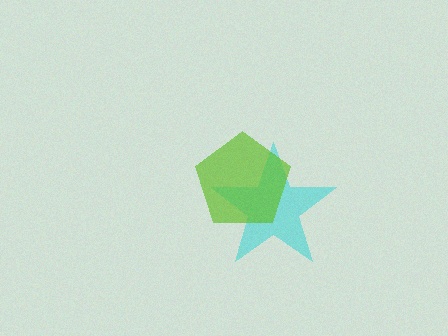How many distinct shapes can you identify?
There are 2 distinct shapes: a cyan star, a lime pentagon.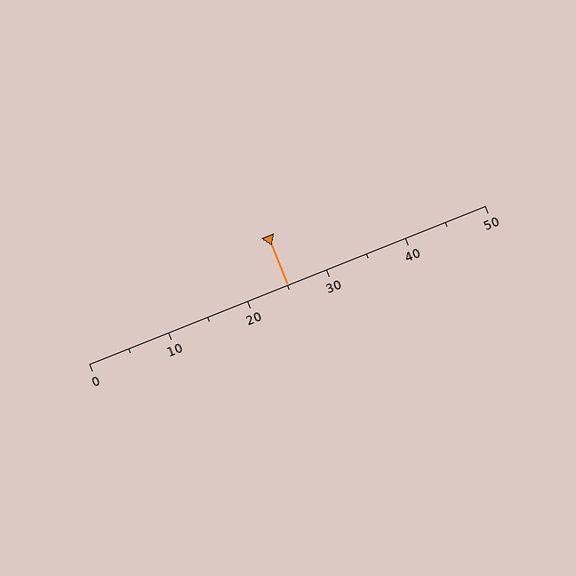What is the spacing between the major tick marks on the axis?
The major ticks are spaced 10 apart.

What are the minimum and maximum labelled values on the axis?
The axis runs from 0 to 50.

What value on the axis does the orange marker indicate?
The marker indicates approximately 25.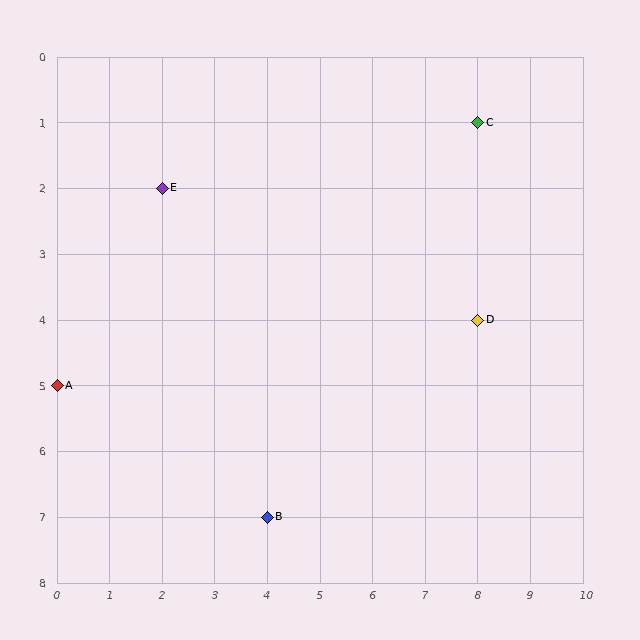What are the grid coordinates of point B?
Point B is at grid coordinates (4, 7).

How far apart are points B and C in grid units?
Points B and C are 4 columns and 6 rows apart (about 7.2 grid units diagonally).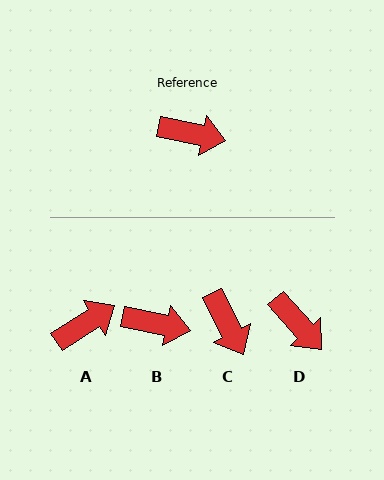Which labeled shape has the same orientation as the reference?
B.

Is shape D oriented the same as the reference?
No, it is off by about 37 degrees.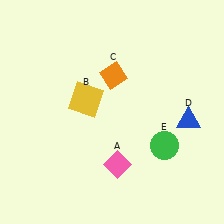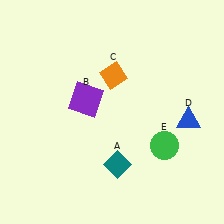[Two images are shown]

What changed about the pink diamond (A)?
In Image 1, A is pink. In Image 2, it changed to teal.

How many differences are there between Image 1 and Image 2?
There are 2 differences between the two images.